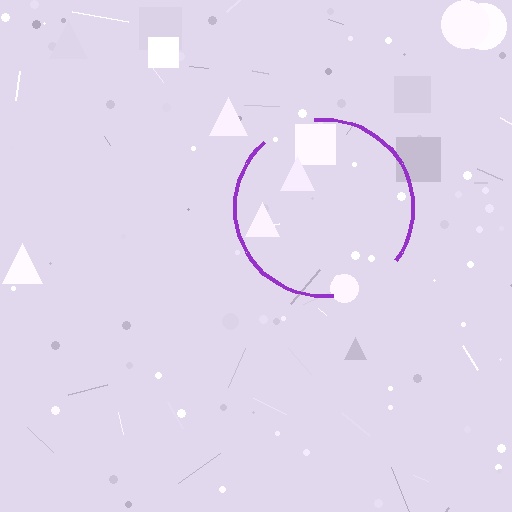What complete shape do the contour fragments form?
The contour fragments form a circle.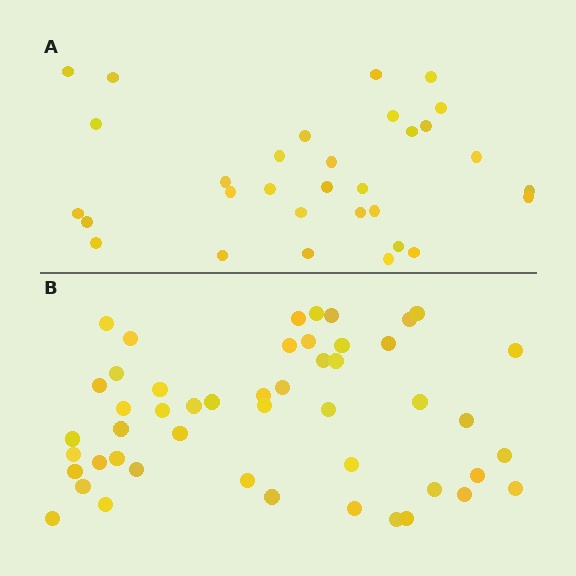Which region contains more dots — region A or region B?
Region B (the bottom region) has more dots.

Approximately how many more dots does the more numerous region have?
Region B has approximately 20 more dots than region A.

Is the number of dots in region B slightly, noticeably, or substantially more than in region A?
Region B has substantially more. The ratio is roughly 1.6 to 1.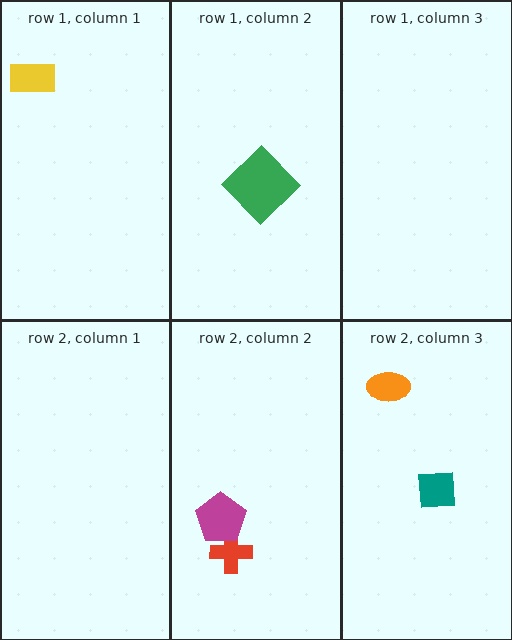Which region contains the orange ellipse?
The row 2, column 3 region.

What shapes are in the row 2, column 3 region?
The orange ellipse, the teal square.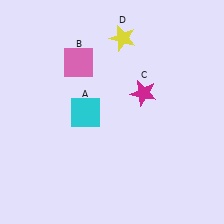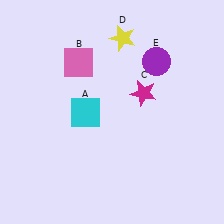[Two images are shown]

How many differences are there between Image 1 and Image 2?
There is 1 difference between the two images.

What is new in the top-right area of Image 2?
A purple circle (E) was added in the top-right area of Image 2.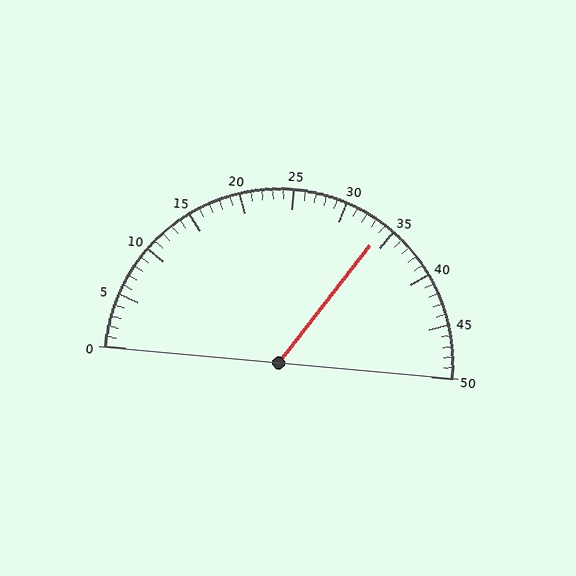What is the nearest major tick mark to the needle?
The nearest major tick mark is 35.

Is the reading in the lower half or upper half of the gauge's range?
The reading is in the upper half of the range (0 to 50).